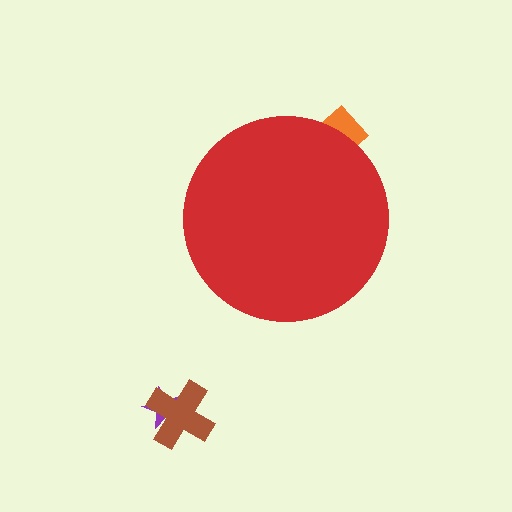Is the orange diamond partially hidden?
Yes, the orange diamond is partially hidden behind the red circle.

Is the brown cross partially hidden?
No, the brown cross is fully visible.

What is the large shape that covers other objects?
A red circle.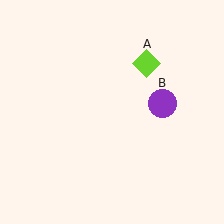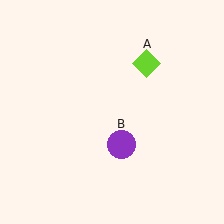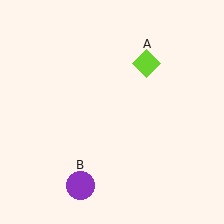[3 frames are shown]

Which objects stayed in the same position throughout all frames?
Lime diamond (object A) remained stationary.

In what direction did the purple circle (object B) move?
The purple circle (object B) moved down and to the left.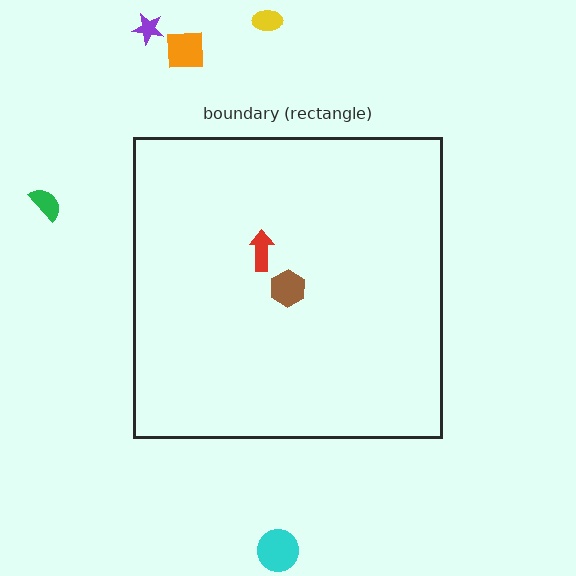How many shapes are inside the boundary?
2 inside, 5 outside.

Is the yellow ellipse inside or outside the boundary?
Outside.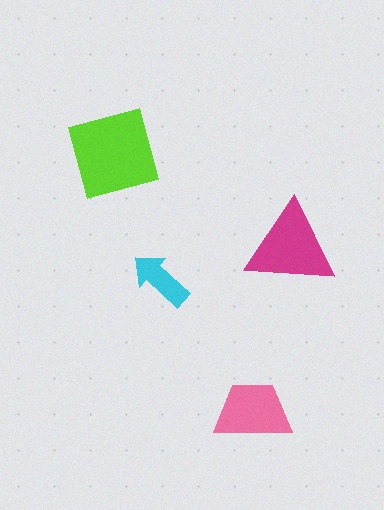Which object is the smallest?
The cyan arrow.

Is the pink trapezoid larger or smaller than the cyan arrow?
Larger.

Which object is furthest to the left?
The lime square is leftmost.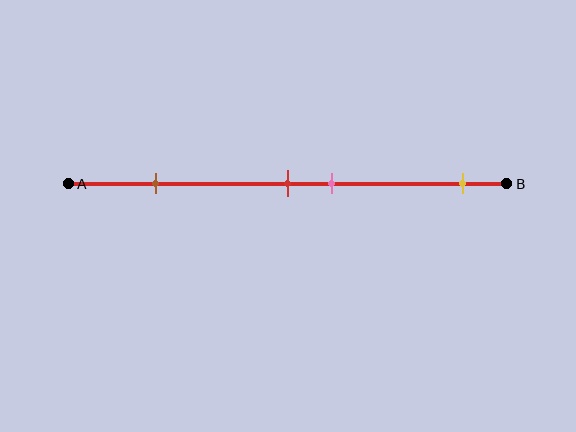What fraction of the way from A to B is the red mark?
The red mark is approximately 50% (0.5) of the way from A to B.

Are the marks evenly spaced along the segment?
No, the marks are not evenly spaced.